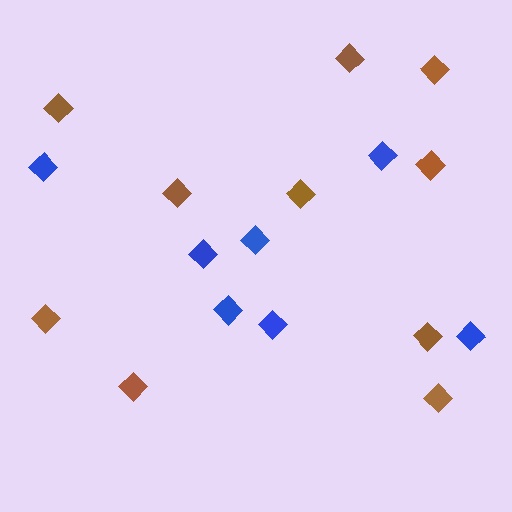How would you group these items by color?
There are 2 groups: one group of brown diamonds (10) and one group of blue diamonds (7).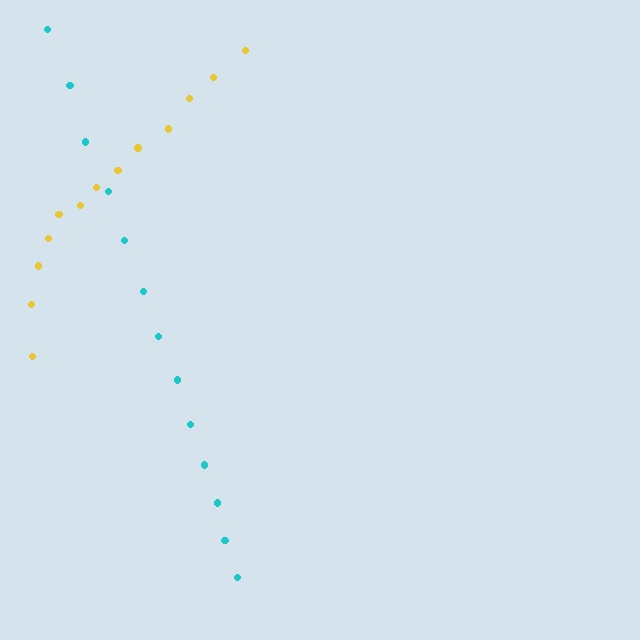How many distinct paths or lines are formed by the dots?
There are 2 distinct paths.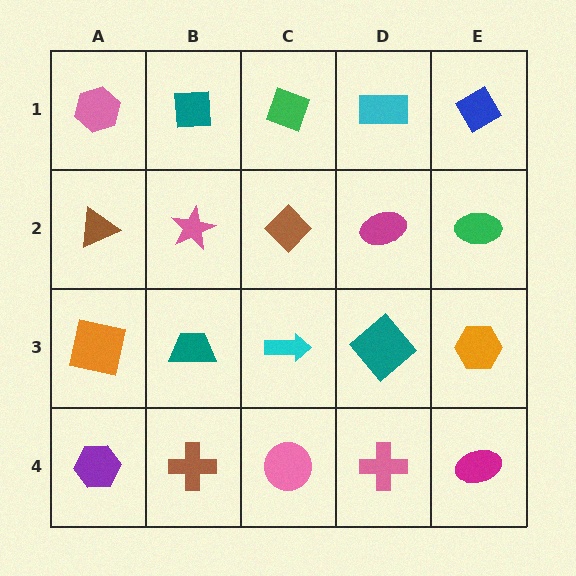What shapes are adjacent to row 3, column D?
A magenta ellipse (row 2, column D), a pink cross (row 4, column D), a cyan arrow (row 3, column C), an orange hexagon (row 3, column E).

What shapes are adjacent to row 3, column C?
A brown diamond (row 2, column C), a pink circle (row 4, column C), a teal trapezoid (row 3, column B), a teal diamond (row 3, column D).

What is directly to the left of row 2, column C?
A pink star.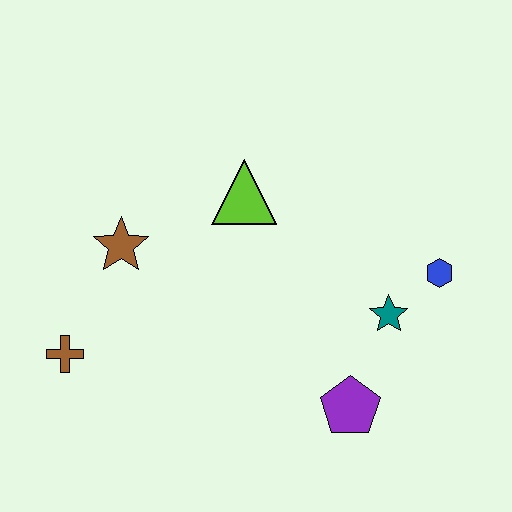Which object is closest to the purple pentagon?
The teal star is closest to the purple pentagon.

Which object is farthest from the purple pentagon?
The brown cross is farthest from the purple pentagon.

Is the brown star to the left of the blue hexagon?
Yes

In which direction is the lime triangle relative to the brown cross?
The lime triangle is to the right of the brown cross.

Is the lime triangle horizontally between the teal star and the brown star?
Yes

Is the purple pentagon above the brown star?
No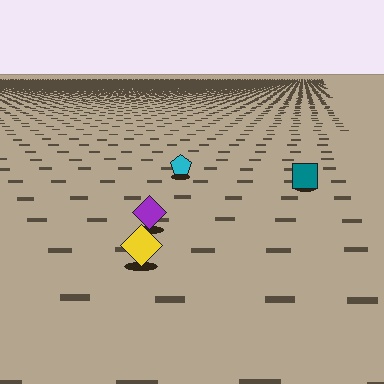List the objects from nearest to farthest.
From nearest to farthest: the yellow diamond, the purple diamond, the teal square, the cyan pentagon.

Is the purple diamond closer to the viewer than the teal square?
Yes. The purple diamond is closer — you can tell from the texture gradient: the ground texture is coarser near it.